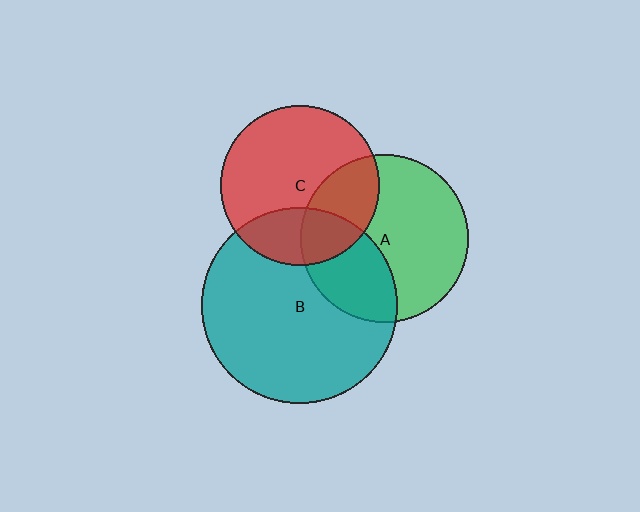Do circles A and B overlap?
Yes.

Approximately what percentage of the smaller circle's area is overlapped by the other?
Approximately 35%.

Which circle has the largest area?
Circle B (teal).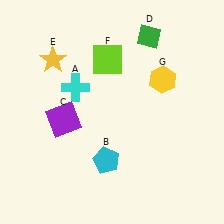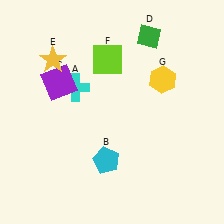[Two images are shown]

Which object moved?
The purple square (C) moved up.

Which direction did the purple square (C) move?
The purple square (C) moved up.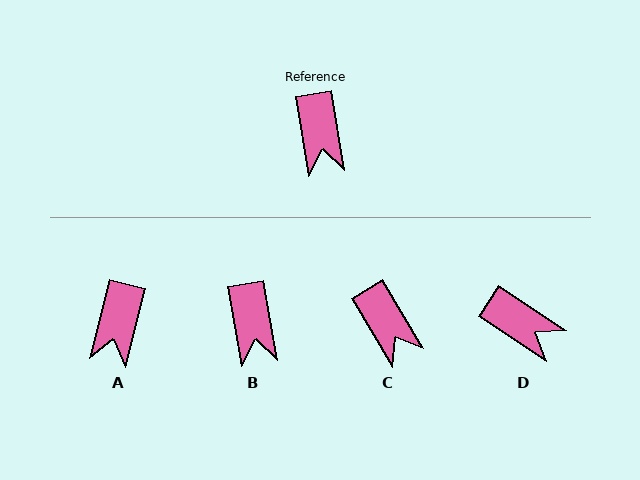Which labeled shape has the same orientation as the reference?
B.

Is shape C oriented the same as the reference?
No, it is off by about 22 degrees.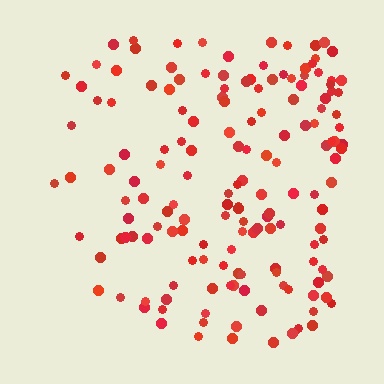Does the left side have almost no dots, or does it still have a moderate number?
Still a moderate number, just noticeably fewer than the right.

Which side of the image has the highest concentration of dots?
The right.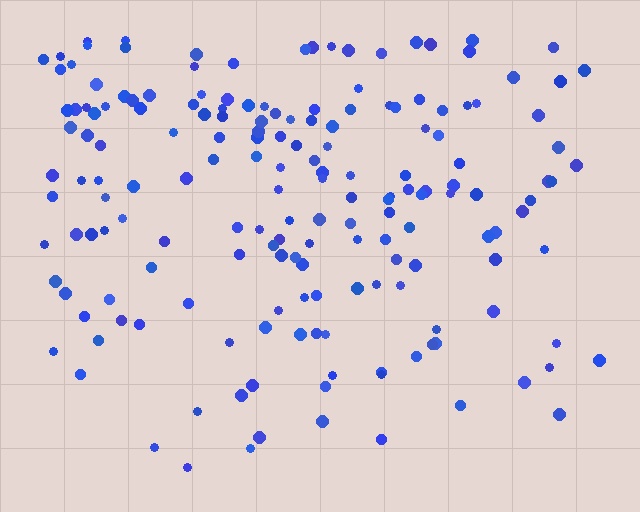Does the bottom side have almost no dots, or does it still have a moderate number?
Still a moderate number, just noticeably fewer than the top.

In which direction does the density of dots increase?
From bottom to top, with the top side densest.